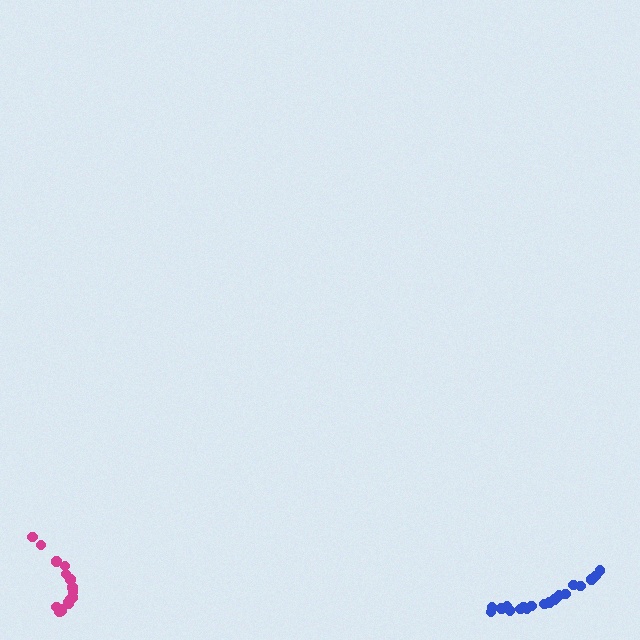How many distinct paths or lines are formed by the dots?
There are 2 distinct paths.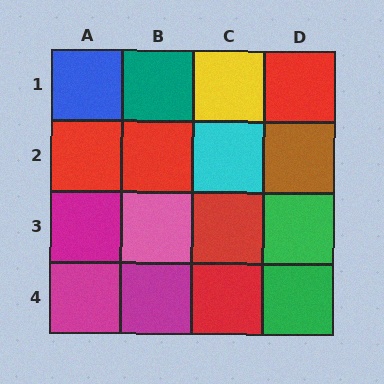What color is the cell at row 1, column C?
Yellow.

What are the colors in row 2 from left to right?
Red, red, cyan, brown.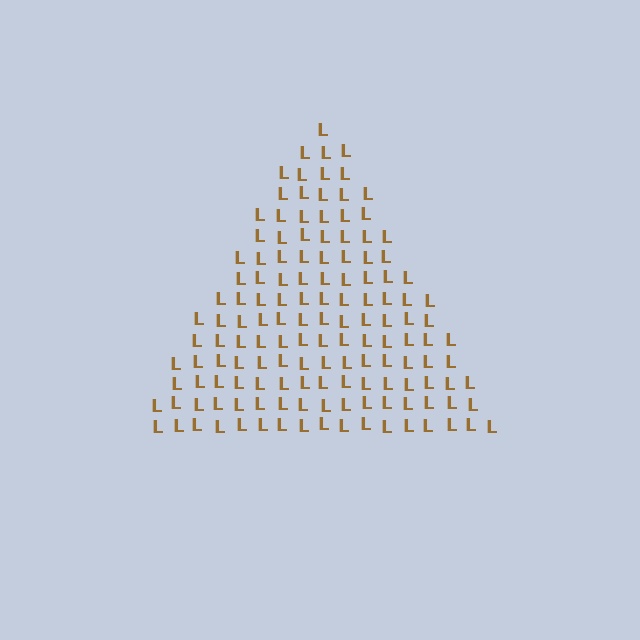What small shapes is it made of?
It is made of small letter L's.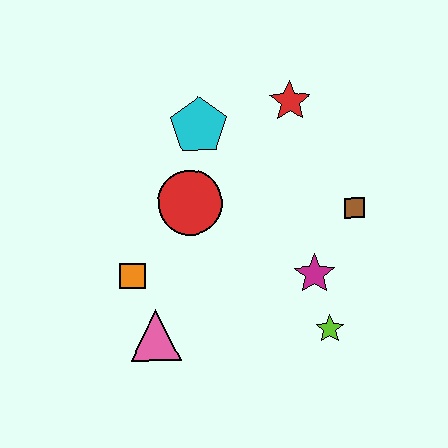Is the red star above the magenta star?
Yes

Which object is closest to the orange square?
The pink triangle is closest to the orange square.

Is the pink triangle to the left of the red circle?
Yes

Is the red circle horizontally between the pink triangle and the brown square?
Yes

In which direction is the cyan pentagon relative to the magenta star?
The cyan pentagon is above the magenta star.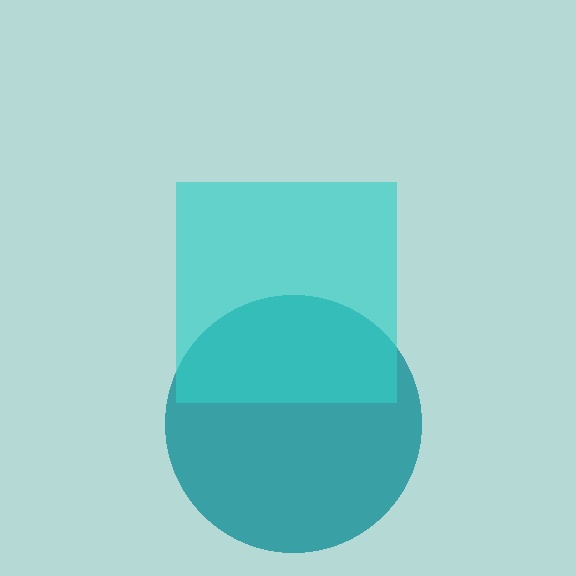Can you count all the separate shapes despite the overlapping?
Yes, there are 2 separate shapes.